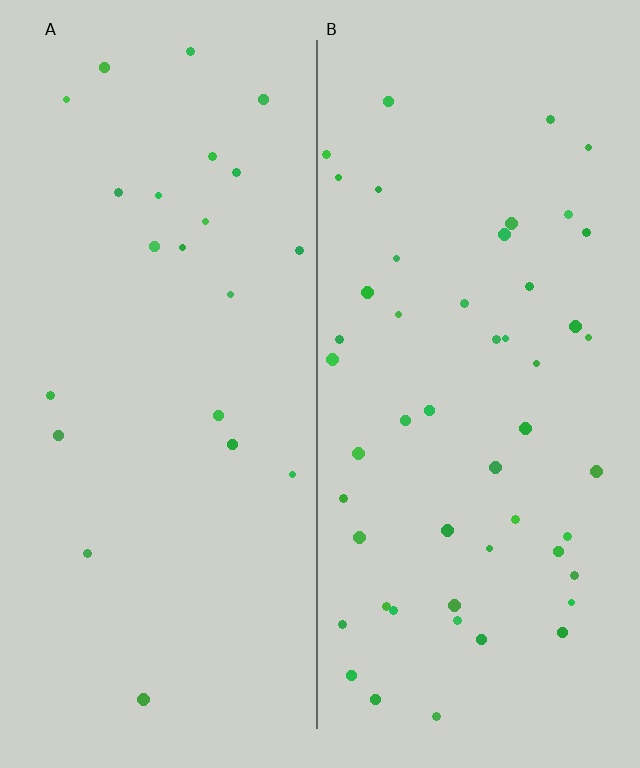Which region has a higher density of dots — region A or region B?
B (the right).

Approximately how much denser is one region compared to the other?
Approximately 2.3× — region B over region A.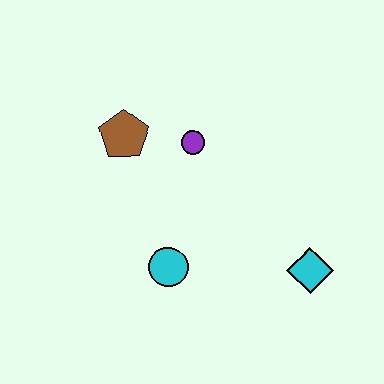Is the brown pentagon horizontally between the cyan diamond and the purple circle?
No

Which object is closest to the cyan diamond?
The cyan circle is closest to the cyan diamond.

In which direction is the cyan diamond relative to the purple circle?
The cyan diamond is below the purple circle.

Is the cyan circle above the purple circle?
No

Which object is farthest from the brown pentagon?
The cyan diamond is farthest from the brown pentagon.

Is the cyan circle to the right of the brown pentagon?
Yes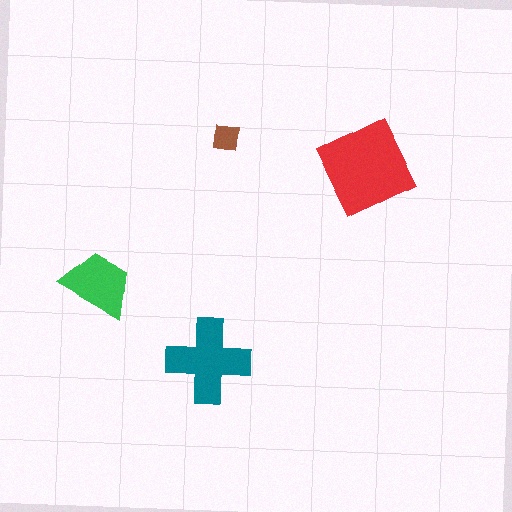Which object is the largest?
The red square.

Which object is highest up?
The brown square is topmost.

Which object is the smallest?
The brown square.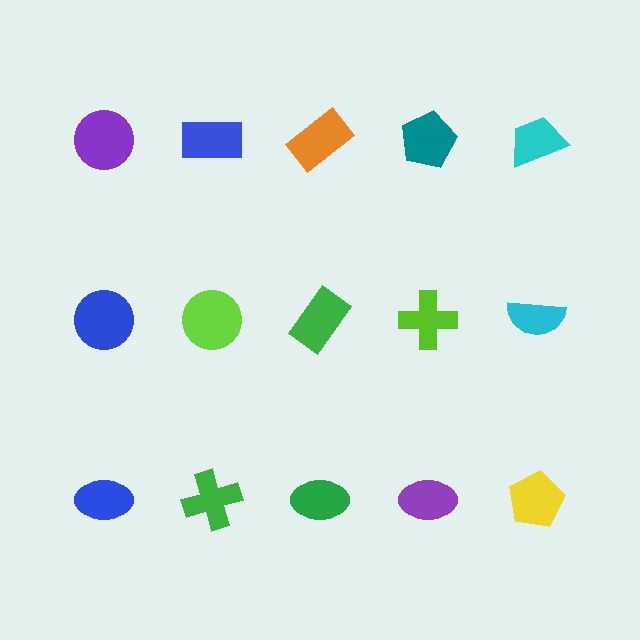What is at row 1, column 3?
An orange rectangle.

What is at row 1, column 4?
A teal pentagon.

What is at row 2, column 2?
A lime circle.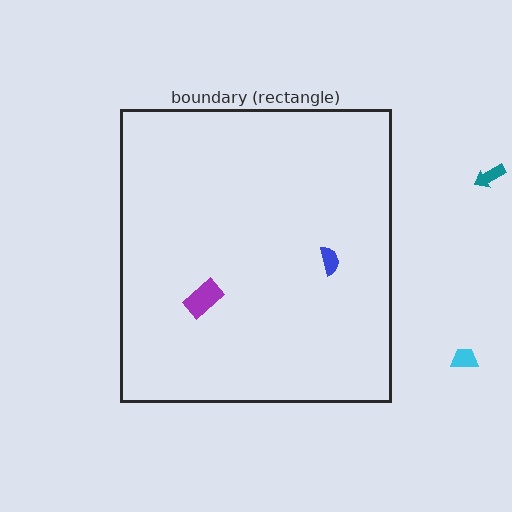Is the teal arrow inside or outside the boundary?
Outside.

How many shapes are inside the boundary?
2 inside, 2 outside.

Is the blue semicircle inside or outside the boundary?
Inside.